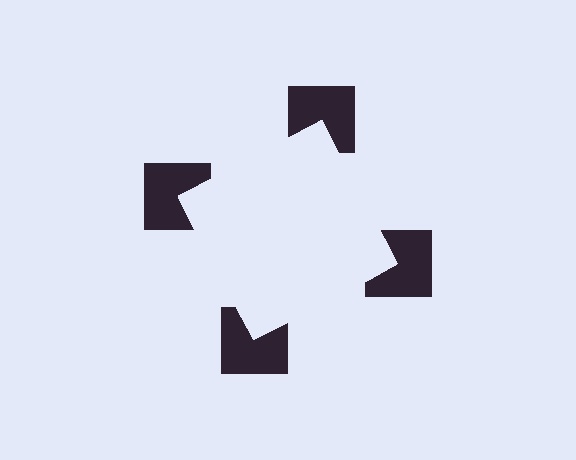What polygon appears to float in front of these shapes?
An illusory square — its edges are inferred from the aligned wedge cuts in the notched squares, not physically drawn.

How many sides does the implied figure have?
4 sides.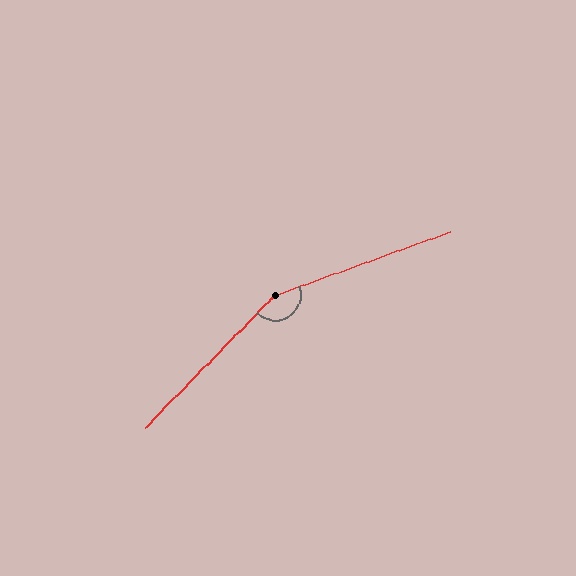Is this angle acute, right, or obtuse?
It is obtuse.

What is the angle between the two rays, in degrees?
Approximately 154 degrees.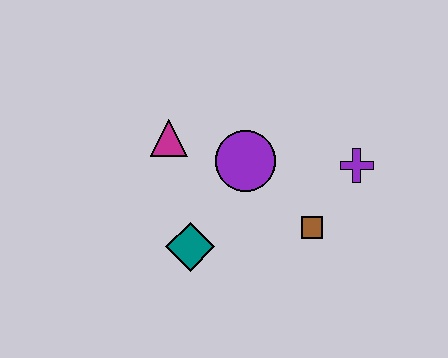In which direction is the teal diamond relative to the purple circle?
The teal diamond is below the purple circle.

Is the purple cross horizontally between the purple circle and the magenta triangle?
No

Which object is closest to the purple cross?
The brown square is closest to the purple cross.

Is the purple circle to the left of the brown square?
Yes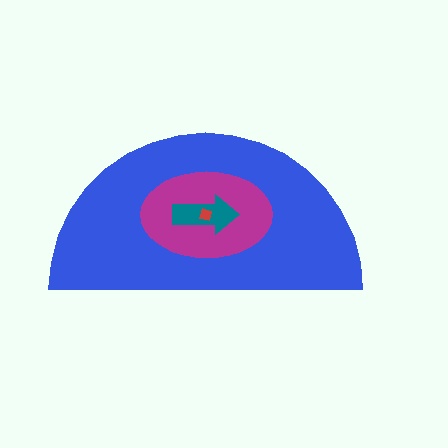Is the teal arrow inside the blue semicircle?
Yes.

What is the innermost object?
The red diamond.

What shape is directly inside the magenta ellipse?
The teal arrow.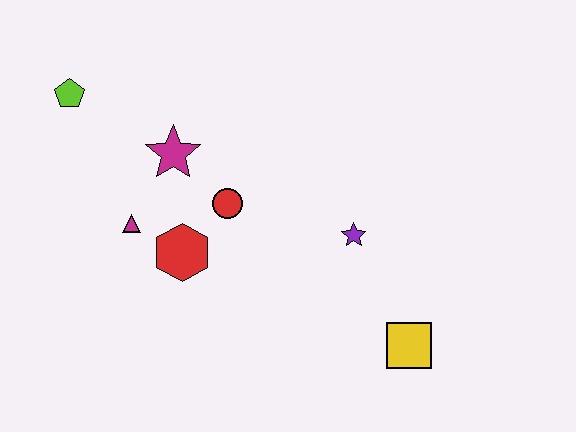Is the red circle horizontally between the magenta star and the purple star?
Yes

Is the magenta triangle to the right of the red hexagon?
No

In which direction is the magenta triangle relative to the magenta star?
The magenta triangle is below the magenta star.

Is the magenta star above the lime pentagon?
No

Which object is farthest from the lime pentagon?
The yellow square is farthest from the lime pentagon.